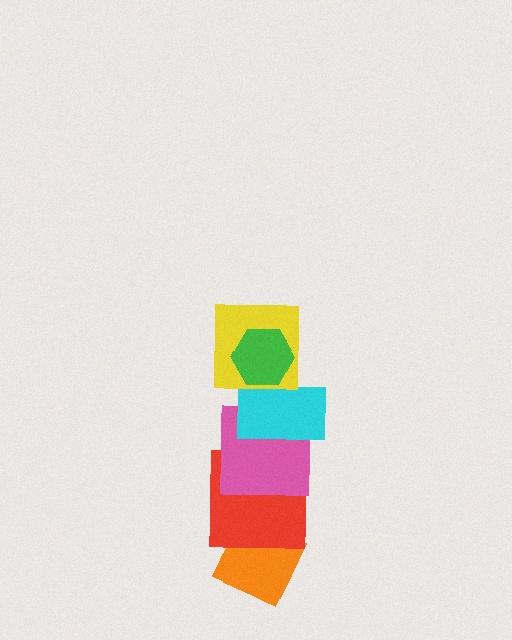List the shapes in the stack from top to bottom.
From top to bottom: the green hexagon, the yellow square, the cyan rectangle, the pink square, the red square, the orange diamond.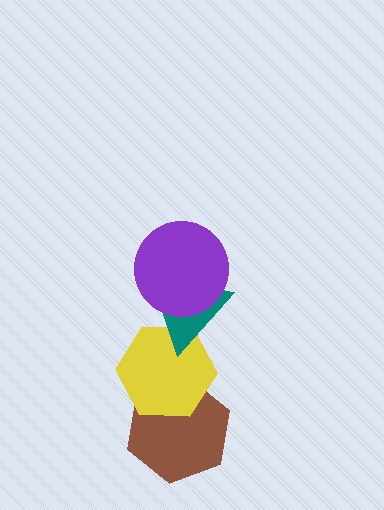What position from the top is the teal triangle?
The teal triangle is 2nd from the top.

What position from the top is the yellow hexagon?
The yellow hexagon is 3rd from the top.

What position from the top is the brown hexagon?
The brown hexagon is 4th from the top.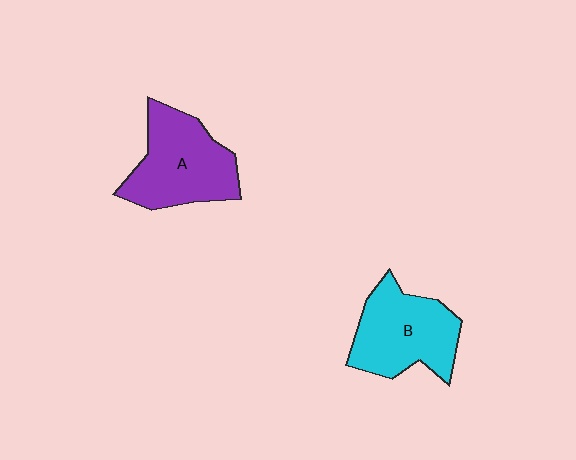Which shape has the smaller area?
Shape B (cyan).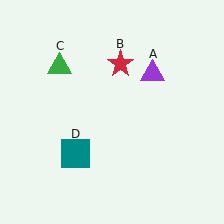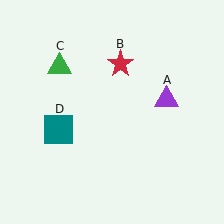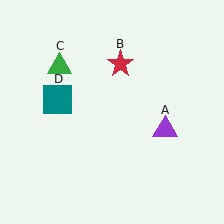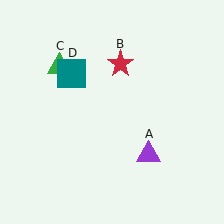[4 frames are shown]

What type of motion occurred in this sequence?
The purple triangle (object A), teal square (object D) rotated clockwise around the center of the scene.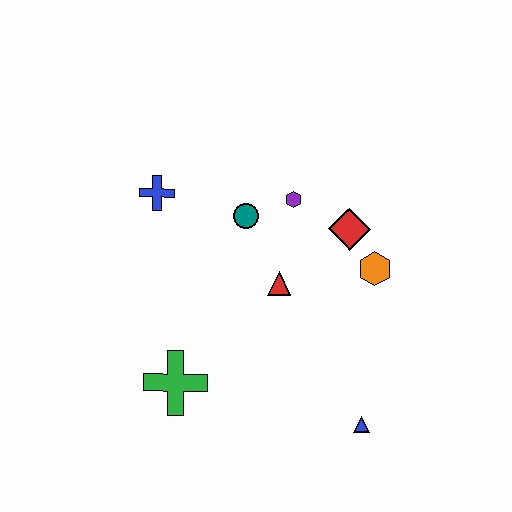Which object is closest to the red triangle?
The teal circle is closest to the red triangle.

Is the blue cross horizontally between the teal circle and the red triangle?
No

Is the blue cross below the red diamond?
No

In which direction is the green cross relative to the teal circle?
The green cross is below the teal circle.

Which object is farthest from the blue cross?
The blue triangle is farthest from the blue cross.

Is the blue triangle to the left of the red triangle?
No